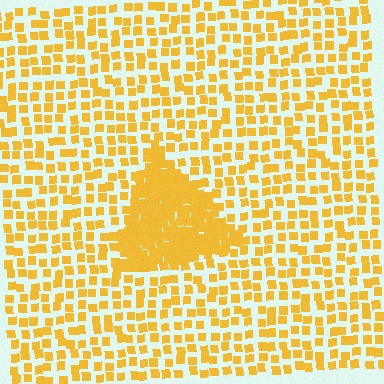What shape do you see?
I see a triangle.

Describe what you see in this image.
The image contains small yellow elements arranged at two different densities. A triangle-shaped region is visible where the elements are more densely packed than the surrounding area.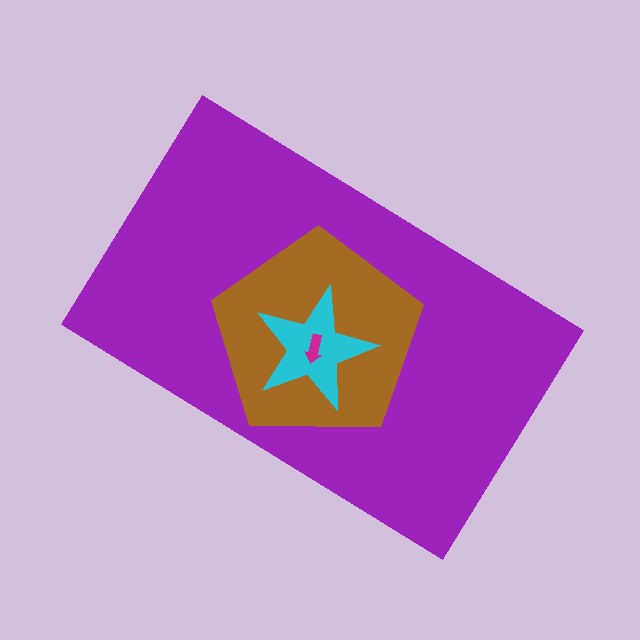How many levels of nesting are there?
4.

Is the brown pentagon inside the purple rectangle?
Yes.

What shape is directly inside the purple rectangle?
The brown pentagon.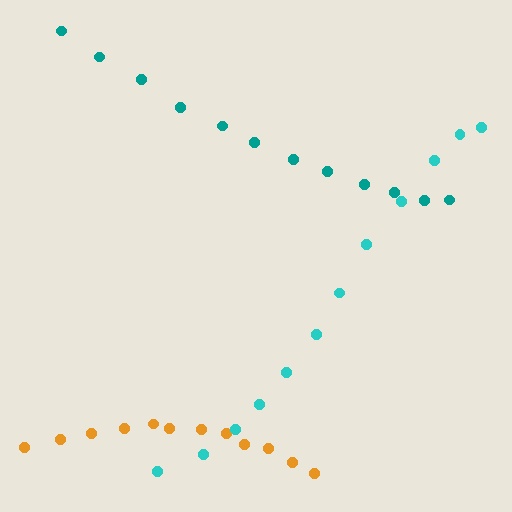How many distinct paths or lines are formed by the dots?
There are 3 distinct paths.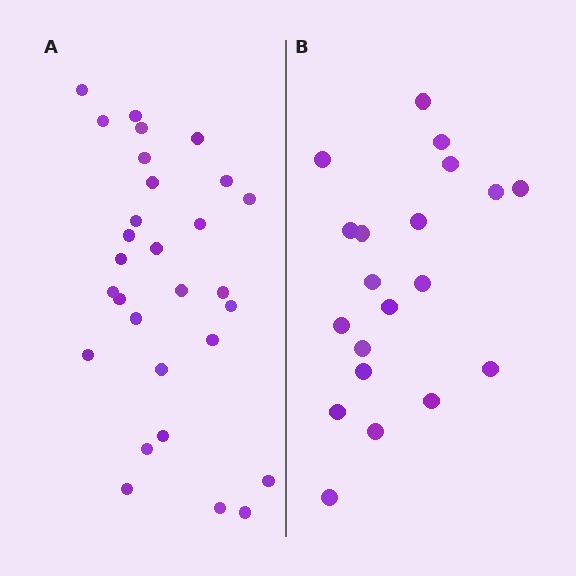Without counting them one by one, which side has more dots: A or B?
Region A (the left region) has more dots.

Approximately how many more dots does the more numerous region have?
Region A has roughly 8 or so more dots than region B.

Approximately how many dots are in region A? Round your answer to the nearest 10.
About 30 dots. (The exact count is 29, which rounds to 30.)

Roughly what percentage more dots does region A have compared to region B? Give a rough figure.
About 45% more.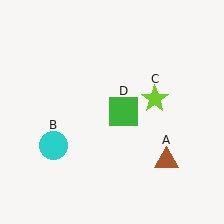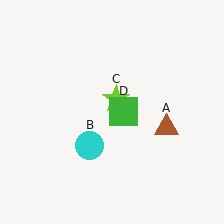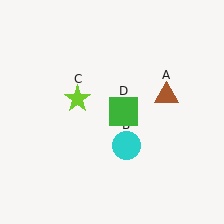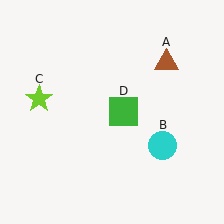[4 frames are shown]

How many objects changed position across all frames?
3 objects changed position: brown triangle (object A), cyan circle (object B), lime star (object C).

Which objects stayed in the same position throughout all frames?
Green square (object D) remained stationary.